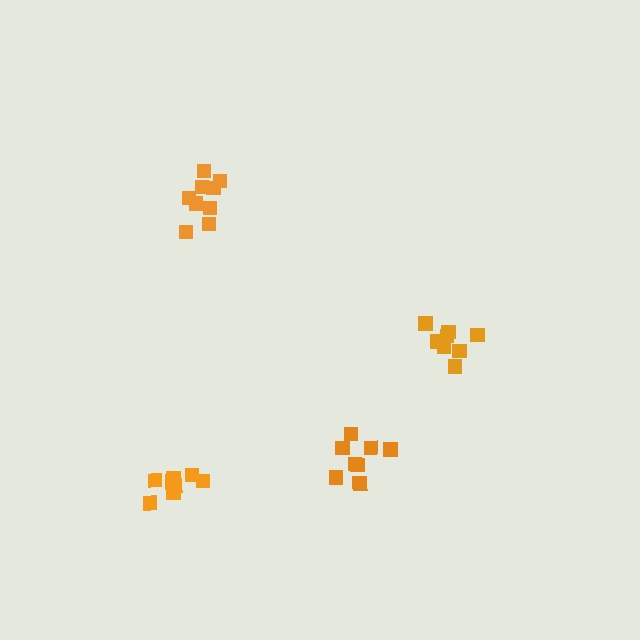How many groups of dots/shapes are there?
There are 4 groups.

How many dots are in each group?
Group 1: 9 dots, Group 2: 8 dots, Group 3: 8 dots, Group 4: 8 dots (33 total).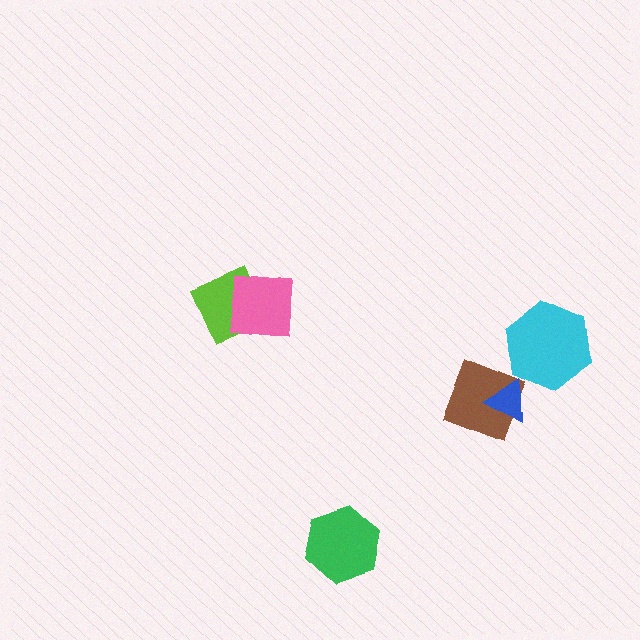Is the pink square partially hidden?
No, no other shape covers it.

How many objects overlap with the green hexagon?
0 objects overlap with the green hexagon.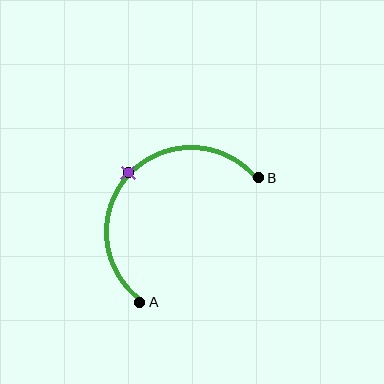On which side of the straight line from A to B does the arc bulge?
The arc bulges above and to the left of the straight line connecting A and B.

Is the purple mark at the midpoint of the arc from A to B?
Yes. The purple mark lies on the arc at equal arc-length from both A and B — it is the arc midpoint.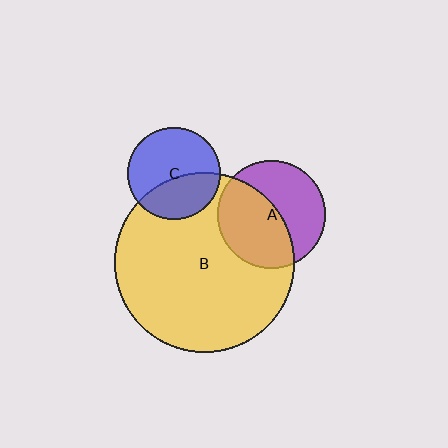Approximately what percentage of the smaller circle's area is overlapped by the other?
Approximately 40%.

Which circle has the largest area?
Circle B (yellow).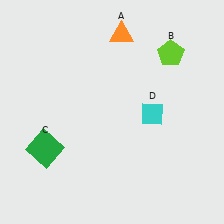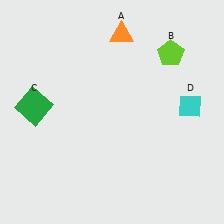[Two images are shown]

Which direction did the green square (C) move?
The green square (C) moved up.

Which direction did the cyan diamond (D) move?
The cyan diamond (D) moved right.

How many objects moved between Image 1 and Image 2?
2 objects moved between the two images.